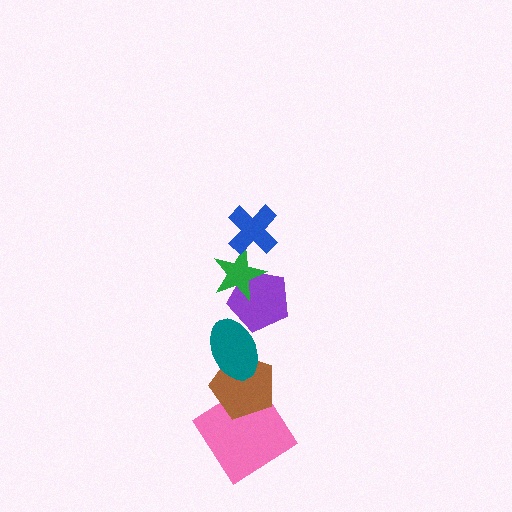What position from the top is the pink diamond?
The pink diamond is 6th from the top.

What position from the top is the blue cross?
The blue cross is 1st from the top.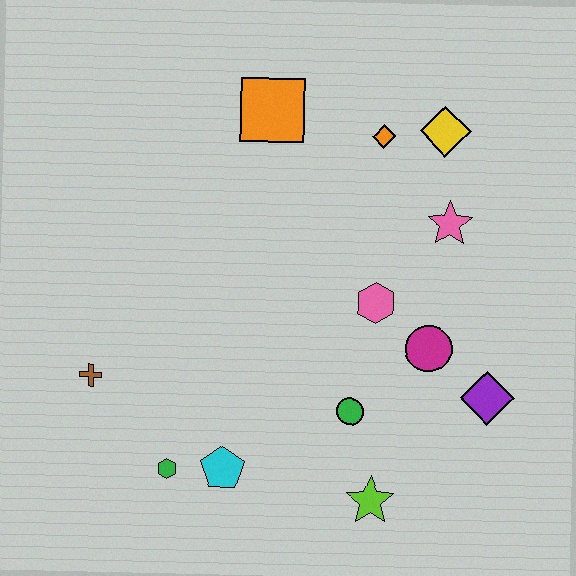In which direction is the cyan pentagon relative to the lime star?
The cyan pentagon is to the left of the lime star.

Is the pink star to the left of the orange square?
No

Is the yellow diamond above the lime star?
Yes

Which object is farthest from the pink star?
The brown cross is farthest from the pink star.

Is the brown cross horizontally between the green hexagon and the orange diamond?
No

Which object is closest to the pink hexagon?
The magenta circle is closest to the pink hexagon.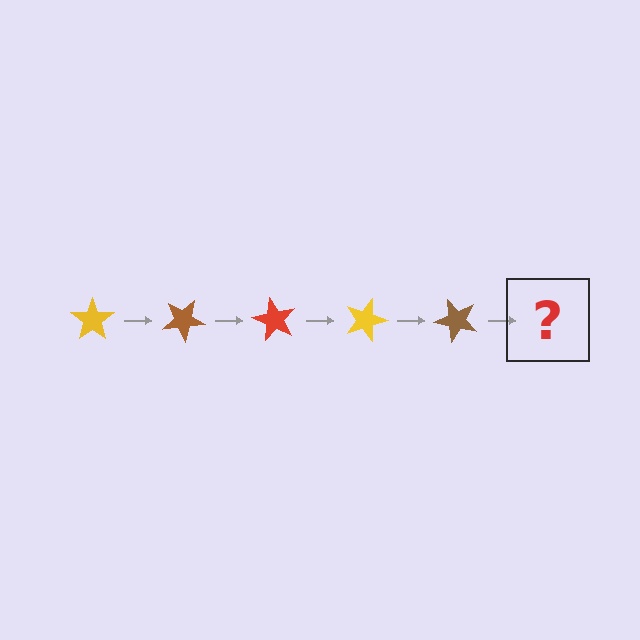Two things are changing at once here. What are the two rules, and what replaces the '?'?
The two rules are that it rotates 30 degrees each step and the color cycles through yellow, brown, and red. The '?' should be a red star, rotated 150 degrees from the start.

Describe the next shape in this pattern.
It should be a red star, rotated 150 degrees from the start.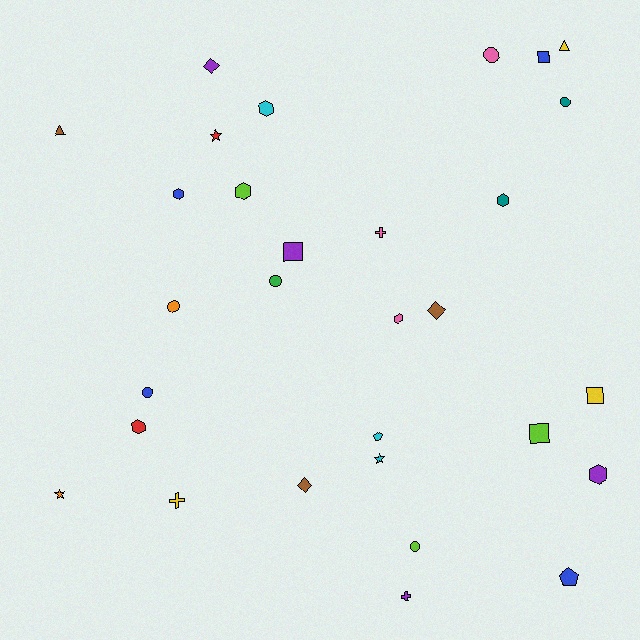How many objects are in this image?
There are 30 objects.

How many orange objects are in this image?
There are 2 orange objects.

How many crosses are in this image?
There are 3 crosses.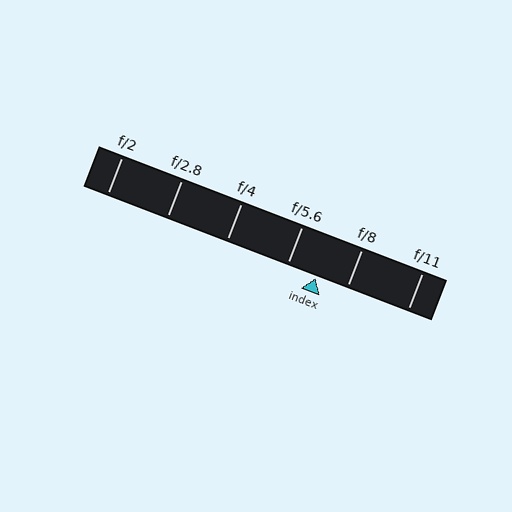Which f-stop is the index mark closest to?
The index mark is closest to f/5.6.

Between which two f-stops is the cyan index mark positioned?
The index mark is between f/5.6 and f/8.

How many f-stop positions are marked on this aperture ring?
There are 6 f-stop positions marked.